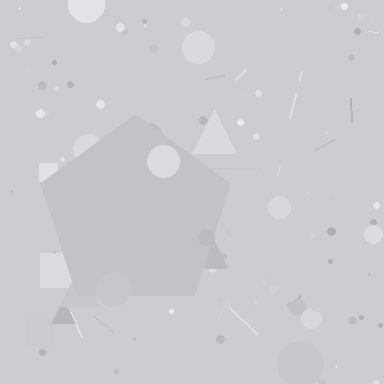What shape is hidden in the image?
A pentagon is hidden in the image.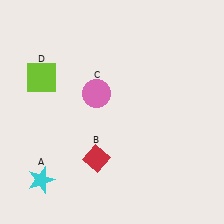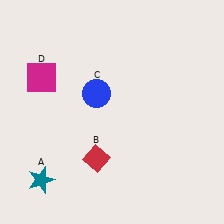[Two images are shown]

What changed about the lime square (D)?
In Image 1, D is lime. In Image 2, it changed to magenta.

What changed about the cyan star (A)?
In Image 1, A is cyan. In Image 2, it changed to teal.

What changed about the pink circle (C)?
In Image 1, C is pink. In Image 2, it changed to blue.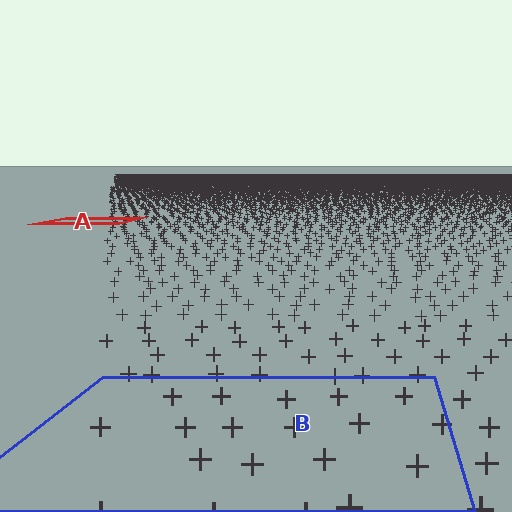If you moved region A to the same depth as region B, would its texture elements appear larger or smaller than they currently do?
They would appear larger. At a closer depth, the same texture elements are projected at a bigger on-screen size.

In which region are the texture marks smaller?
The texture marks are smaller in region A, because it is farther away.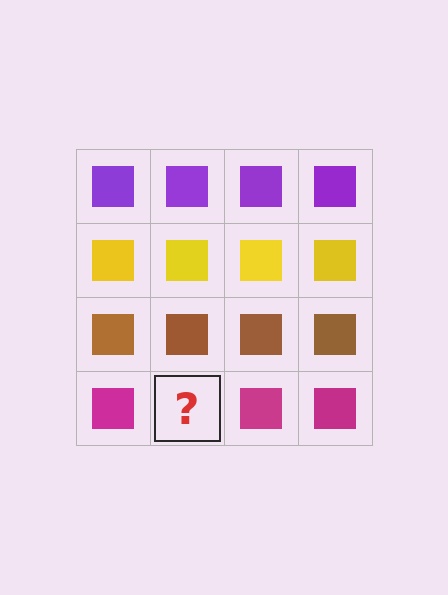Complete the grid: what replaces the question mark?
The question mark should be replaced with a magenta square.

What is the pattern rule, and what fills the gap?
The rule is that each row has a consistent color. The gap should be filled with a magenta square.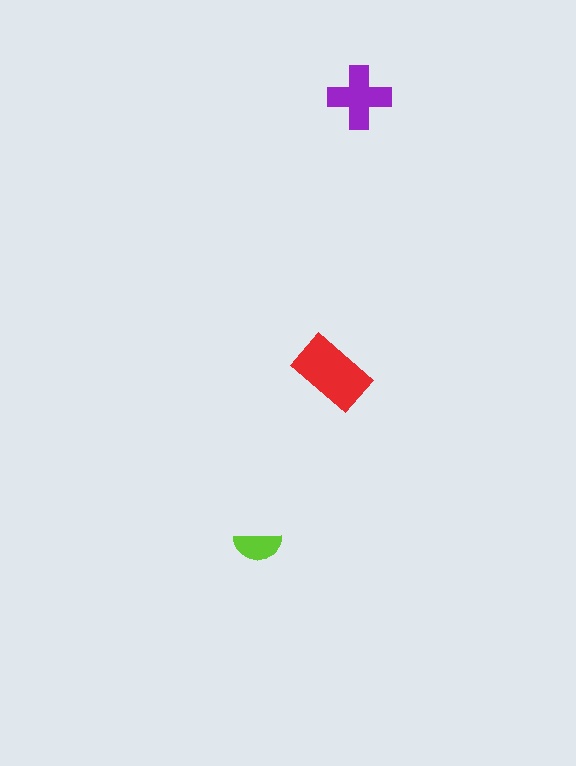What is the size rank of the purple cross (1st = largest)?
2nd.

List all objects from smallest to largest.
The lime semicircle, the purple cross, the red rectangle.